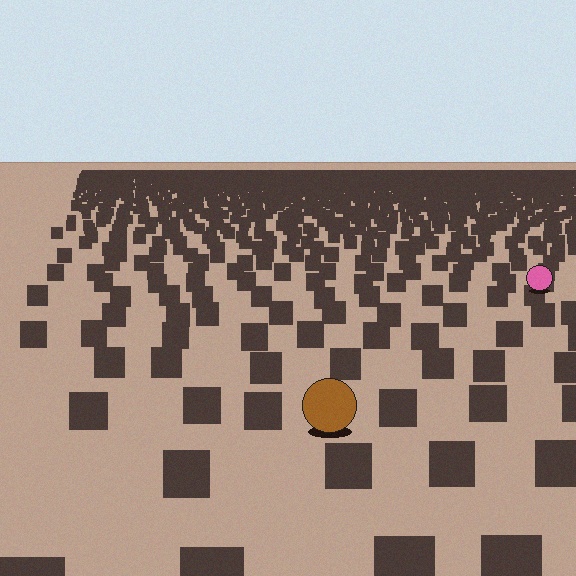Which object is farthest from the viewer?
The pink circle is farthest from the viewer. It appears smaller and the ground texture around it is denser.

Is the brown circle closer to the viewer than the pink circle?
Yes. The brown circle is closer — you can tell from the texture gradient: the ground texture is coarser near it.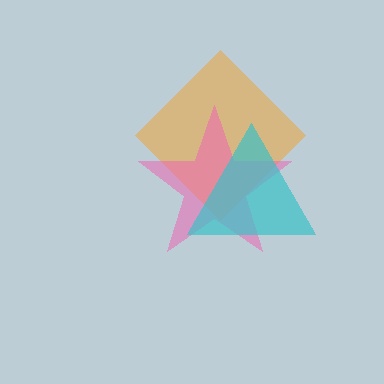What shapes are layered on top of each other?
The layered shapes are: an orange diamond, a pink star, a cyan triangle.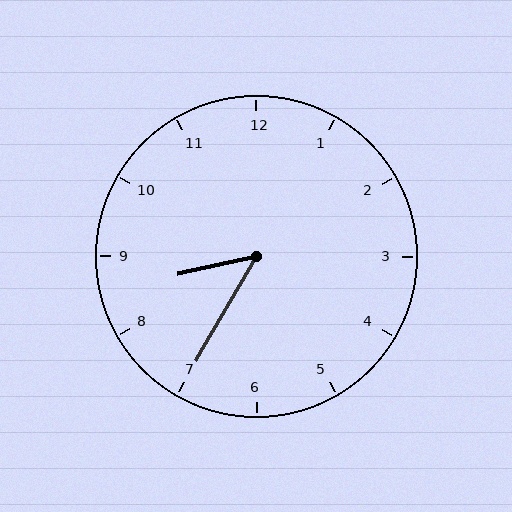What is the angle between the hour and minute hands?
Approximately 48 degrees.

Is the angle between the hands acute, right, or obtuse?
It is acute.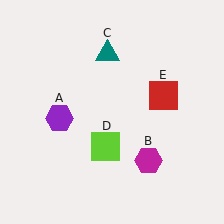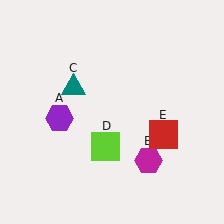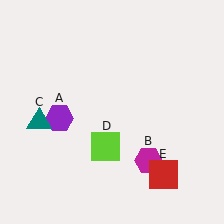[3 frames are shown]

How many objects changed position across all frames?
2 objects changed position: teal triangle (object C), red square (object E).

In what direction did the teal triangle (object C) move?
The teal triangle (object C) moved down and to the left.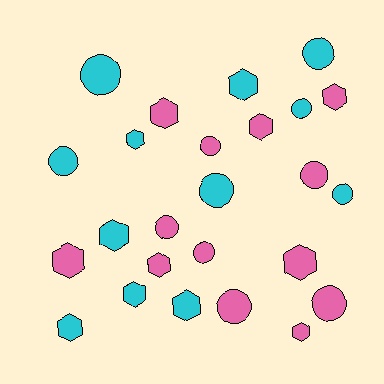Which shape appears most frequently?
Hexagon, with 13 objects.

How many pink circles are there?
There are 6 pink circles.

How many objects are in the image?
There are 25 objects.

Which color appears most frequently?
Pink, with 13 objects.